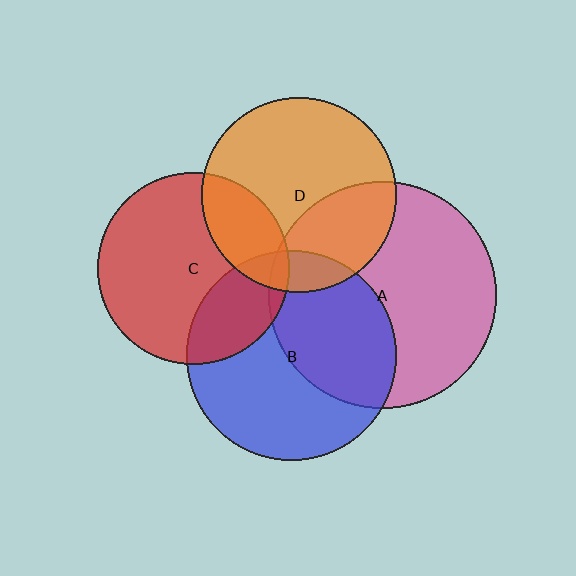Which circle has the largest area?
Circle A (pink).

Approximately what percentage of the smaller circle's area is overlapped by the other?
Approximately 25%.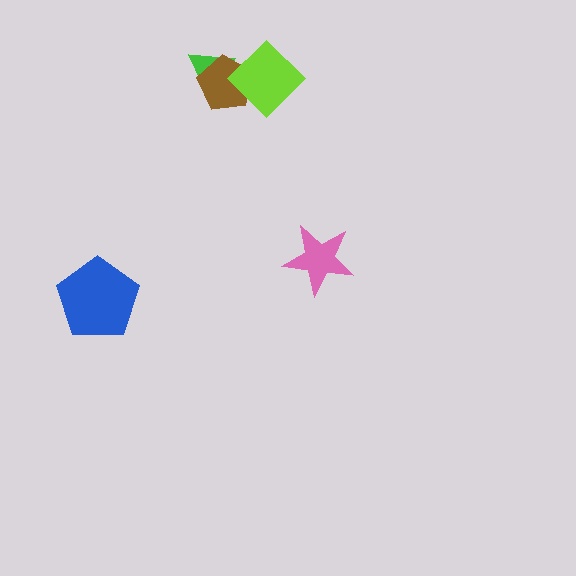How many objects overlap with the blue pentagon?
0 objects overlap with the blue pentagon.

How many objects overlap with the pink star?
0 objects overlap with the pink star.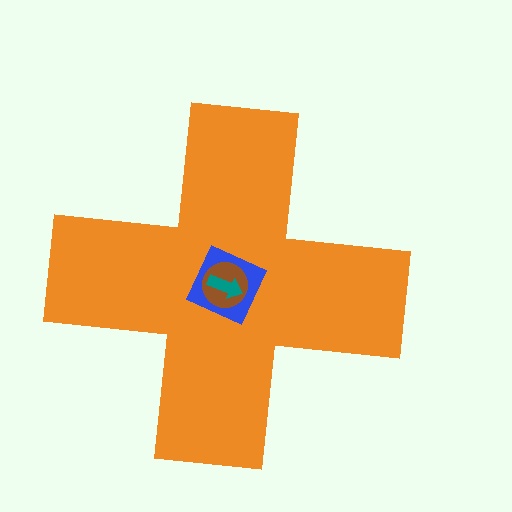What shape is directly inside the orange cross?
The blue square.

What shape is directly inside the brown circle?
The teal arrow.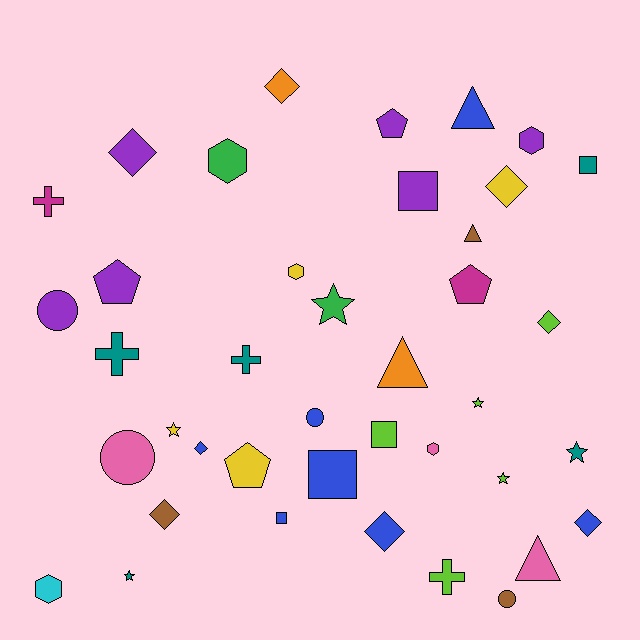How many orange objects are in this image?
There are 2 orange objects.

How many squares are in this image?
There are 5 squares.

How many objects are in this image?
There are 40 objects.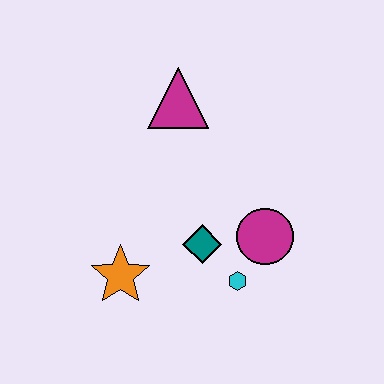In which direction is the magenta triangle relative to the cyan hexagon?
The magenta triangle is above the cyan hexagon.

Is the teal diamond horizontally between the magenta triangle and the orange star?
No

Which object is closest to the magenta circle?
The cyan hexagon is closest to the magenta circle.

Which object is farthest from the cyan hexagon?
The magenta triangle is farthest from the cyan hexagon.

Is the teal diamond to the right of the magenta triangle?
Yes